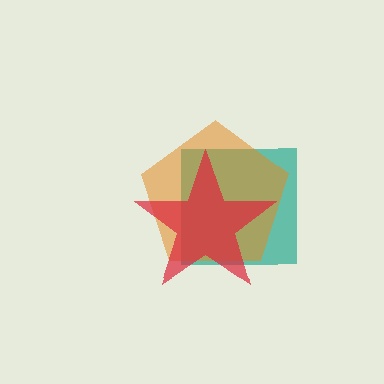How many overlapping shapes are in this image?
There are 3 overlapping shapes in the image.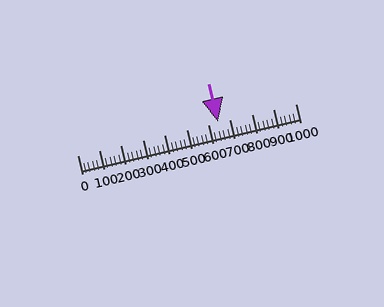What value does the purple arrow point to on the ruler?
The purple arrow points to approximately 644.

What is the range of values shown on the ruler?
The ruler shows values from 0 to 1000.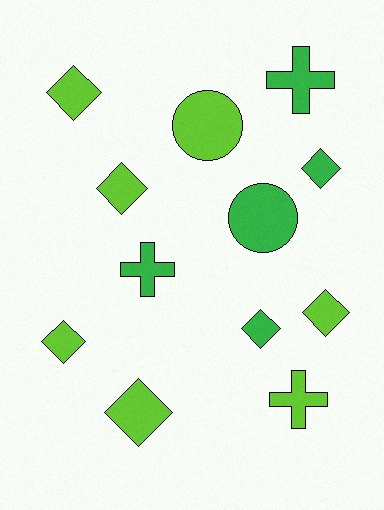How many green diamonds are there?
There are 2 green diamonds.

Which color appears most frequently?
Lime, with 7 objects.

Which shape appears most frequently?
Diamond, with 7 objects.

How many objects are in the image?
There are 12 objects.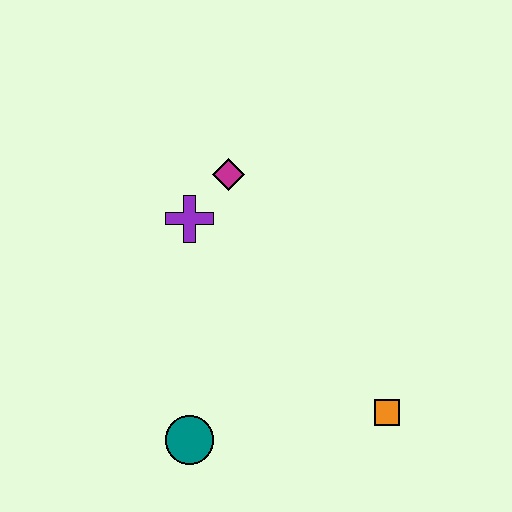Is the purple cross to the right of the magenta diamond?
No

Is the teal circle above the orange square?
No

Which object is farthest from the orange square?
The magenta diamond is farthest from the orange square.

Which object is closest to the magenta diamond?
The purple cross is closest to the magenta diamond.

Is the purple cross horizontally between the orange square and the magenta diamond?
No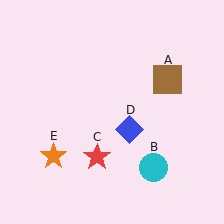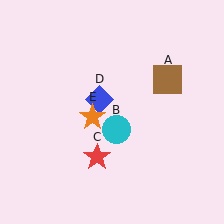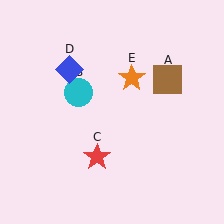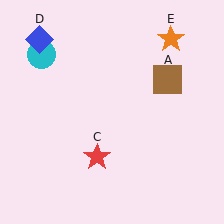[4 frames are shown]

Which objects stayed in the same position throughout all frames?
Brown square (object A) and red star (object C) remained stationary.